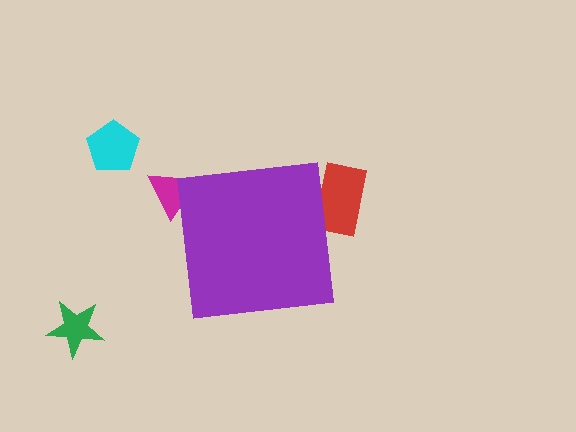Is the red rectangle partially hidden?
Yes, the red rectangle is partially hidden behind the purple square.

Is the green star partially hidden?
No, the green star is fully visible.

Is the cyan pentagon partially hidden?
No, the cyan pentagon is fully visible.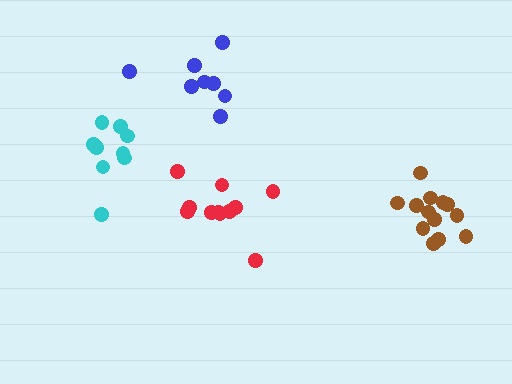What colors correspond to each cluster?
The clusters are colored: cyan, blue, red, brown.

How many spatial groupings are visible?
There are 4 spatial groupings.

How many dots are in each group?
Group 1: 9 dots, Group 2: 8 dots, Group 3: 11 dots, Group 4: 13 dots (41 total).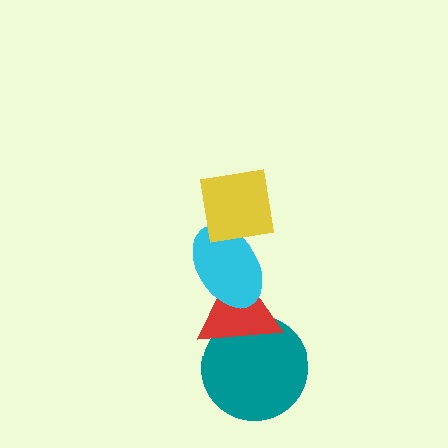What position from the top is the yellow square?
The yellow square is 1st from the top.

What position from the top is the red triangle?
The red triangle is 3rd from the top.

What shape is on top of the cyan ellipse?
The yellow square is on top of the cyan ellipse.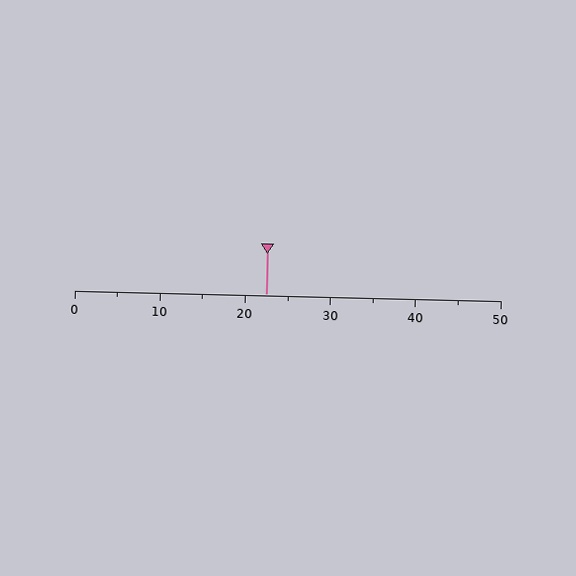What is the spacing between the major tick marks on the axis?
The major ticks are spaced 10 apart.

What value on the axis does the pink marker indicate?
The marker indicates approximately 22.5.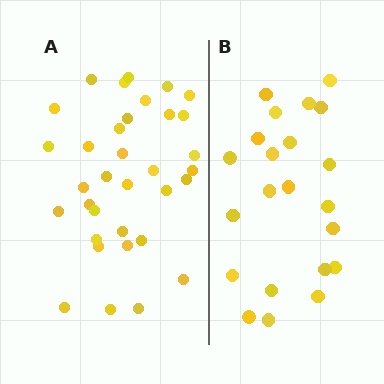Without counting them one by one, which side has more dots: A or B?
Region A (the left region) has more dots.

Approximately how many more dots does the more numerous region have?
Region A has roughly 12 or so more dots than region B.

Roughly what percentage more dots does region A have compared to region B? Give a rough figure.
About 55% more.